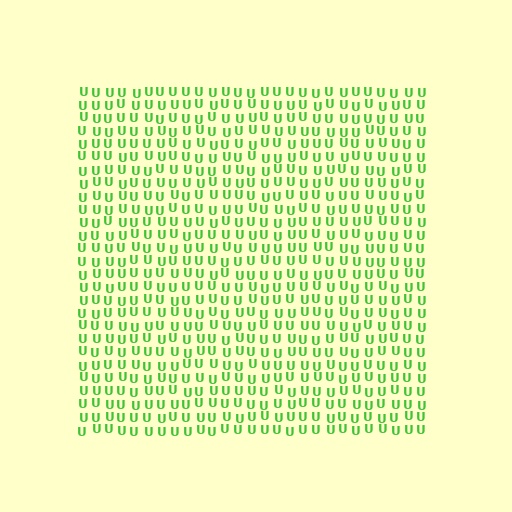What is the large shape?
The large shape is a square.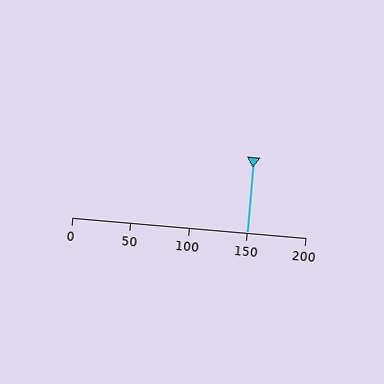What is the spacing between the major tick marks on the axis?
The major ticks are spaced 50 apart.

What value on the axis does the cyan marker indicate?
The marker indicates approximately 150.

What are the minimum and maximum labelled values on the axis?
The axis runs from 0 to 200.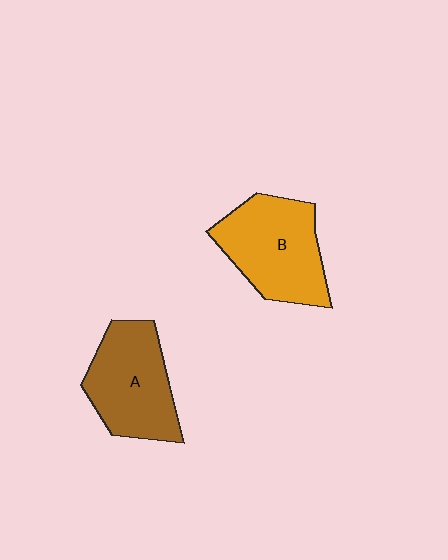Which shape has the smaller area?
Shape A (brown).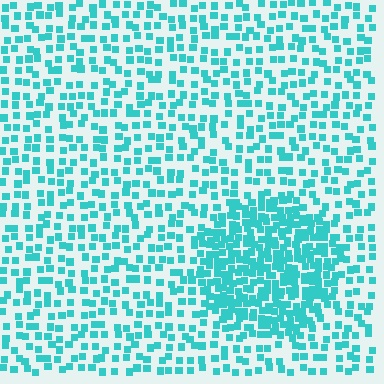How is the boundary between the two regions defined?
The boundary is defined by a change in element density (approximately 2.3x ratio). All elements are the same color, size, and shape.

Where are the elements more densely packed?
The elements are more densely packed inside the circle boundary.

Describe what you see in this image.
The image contains small cyan elements arranged at two different densities. A circle-shaped region is visible where the elements are more densely packed than the surrounding area.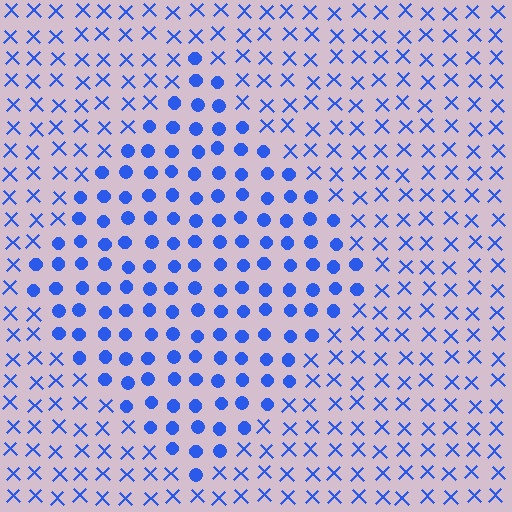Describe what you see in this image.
The image is filled with small blue elements arranged in a uniform grid. A diamond-shaped region contains circles, while the surrounding area contains X marks. The boundary is defined purely by the change in element shape.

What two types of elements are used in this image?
The image uses circles inside the diamond region and X marks outside it.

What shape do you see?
I see a diamond.